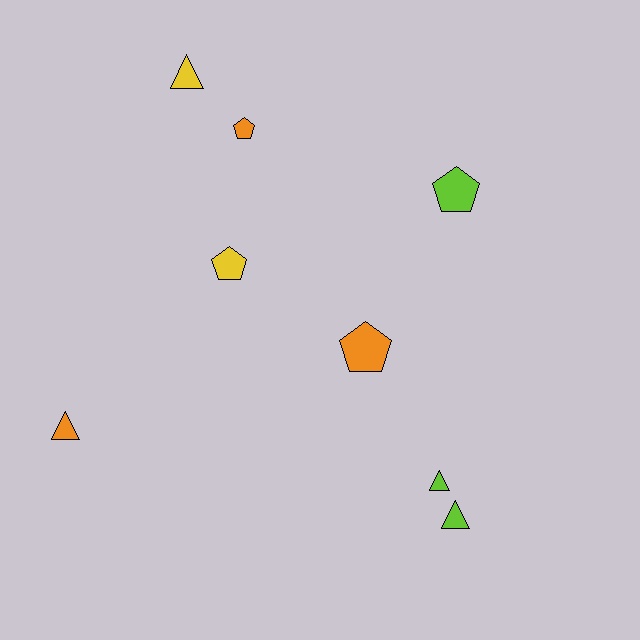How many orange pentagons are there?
There are 2 orange pentagons.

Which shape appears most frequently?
Triangle, with 4 objects.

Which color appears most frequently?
Orange, with 3 objects.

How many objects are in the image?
There are 8 objects.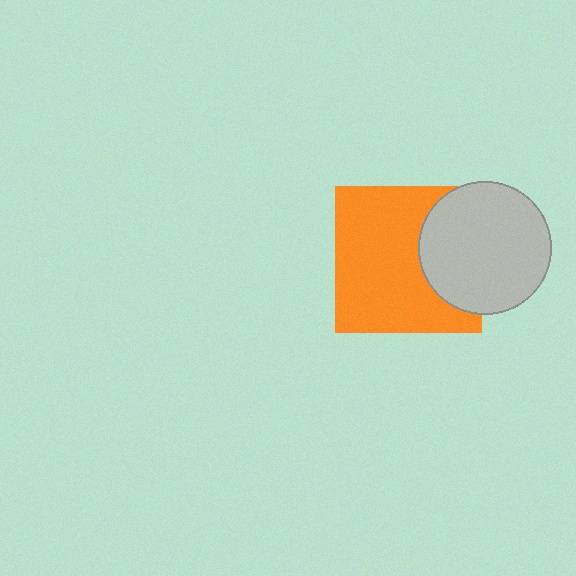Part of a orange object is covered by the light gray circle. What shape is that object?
It is a square.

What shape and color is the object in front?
The object in front is a light gray circle.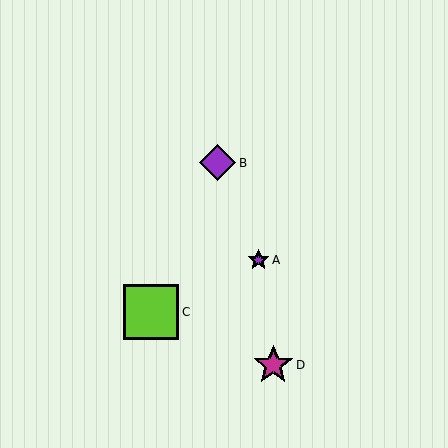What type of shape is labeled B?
Shape B is a purple diamond.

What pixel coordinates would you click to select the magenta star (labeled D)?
Click at (273, 365) to select the magenta star D.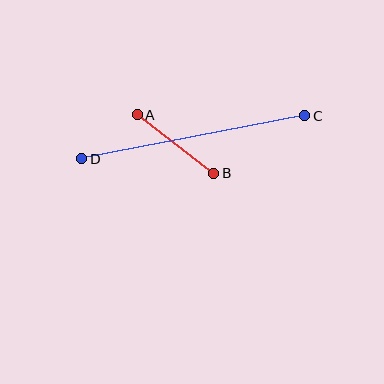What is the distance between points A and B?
The distance is approximately 96 pixels.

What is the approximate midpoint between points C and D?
The midpoint is at approximately (193, 137) pixels.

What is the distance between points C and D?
The distance is approximately 227 pixels.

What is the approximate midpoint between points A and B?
The midpoint is at approximately (175, 144) pixels.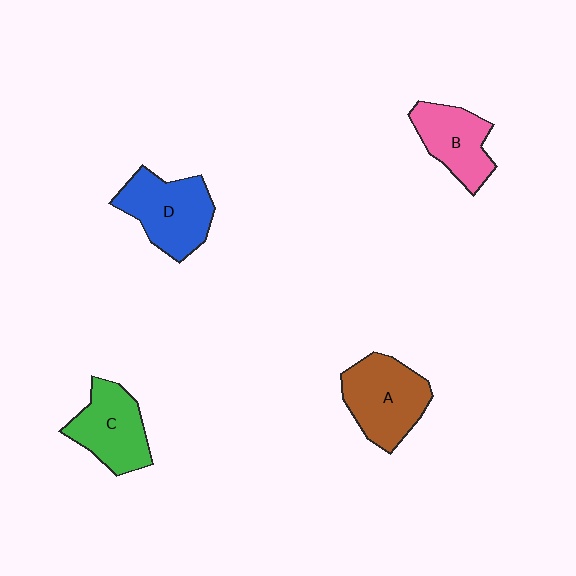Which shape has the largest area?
Shape A (brown).